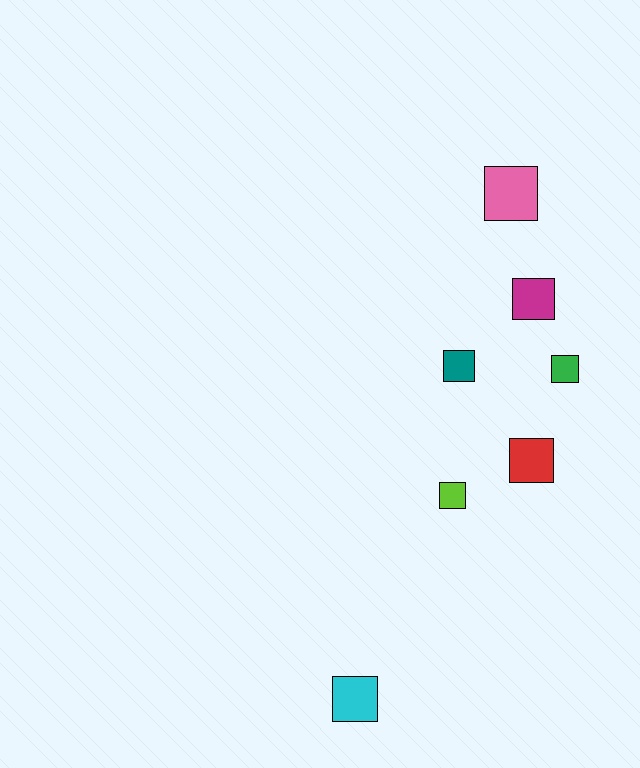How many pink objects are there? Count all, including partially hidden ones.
There is 1 pink object.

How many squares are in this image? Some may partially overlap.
There are 7 squares.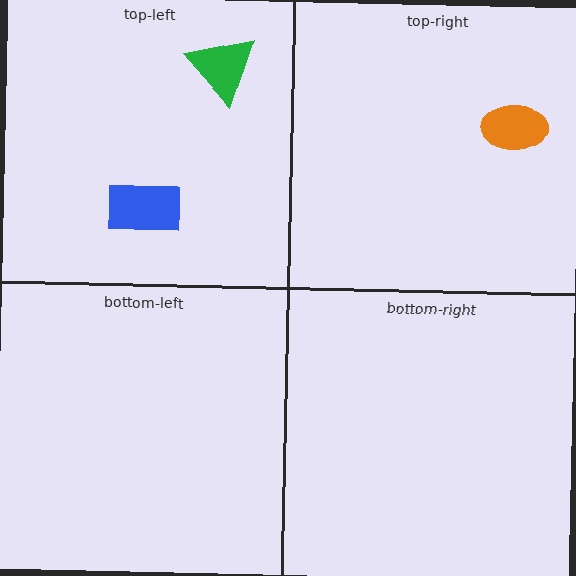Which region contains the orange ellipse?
The top-right region.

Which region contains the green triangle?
The top-left region.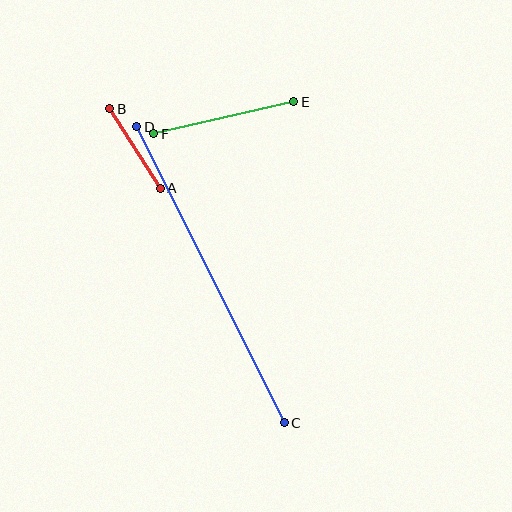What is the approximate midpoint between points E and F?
The midpoint is at approximately (224, 118) pixels.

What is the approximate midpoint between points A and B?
The midpoint is at approximately (135, 148) pixels.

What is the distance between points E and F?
The distance is approximately 143 pixels.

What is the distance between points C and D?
The distance is approximately 331 pixels.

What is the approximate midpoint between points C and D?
The midpoint is at approximately (211, 275) pixels.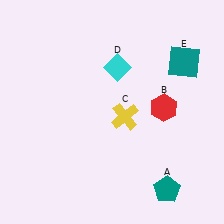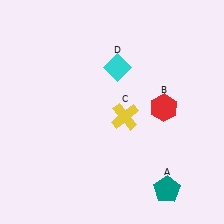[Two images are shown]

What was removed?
The teal square (E) was removed in Image 2.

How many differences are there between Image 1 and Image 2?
There is 1 difference between the two images.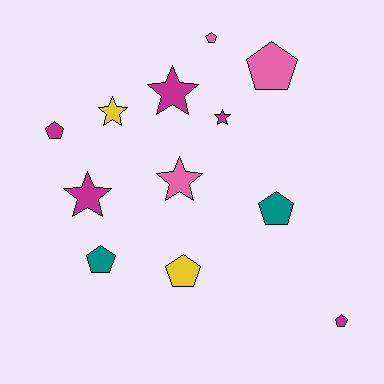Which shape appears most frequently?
Pentagon, with 7 objects.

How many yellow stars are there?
There is 1 yellow star.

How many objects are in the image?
There are 12 objects.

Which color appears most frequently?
Magenta, with 5 objects.